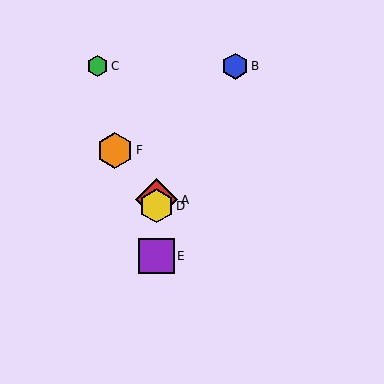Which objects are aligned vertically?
Objects A, D, E are aligned vertically.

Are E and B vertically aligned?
No, E is at x≈156 and B is at x≈235.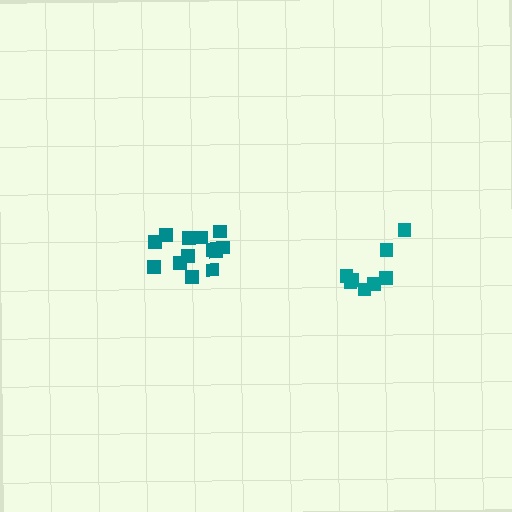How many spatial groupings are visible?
There are 2 spatial groupings.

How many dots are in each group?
Group 1: 8 dots, Group 2: 13 dots (21 total).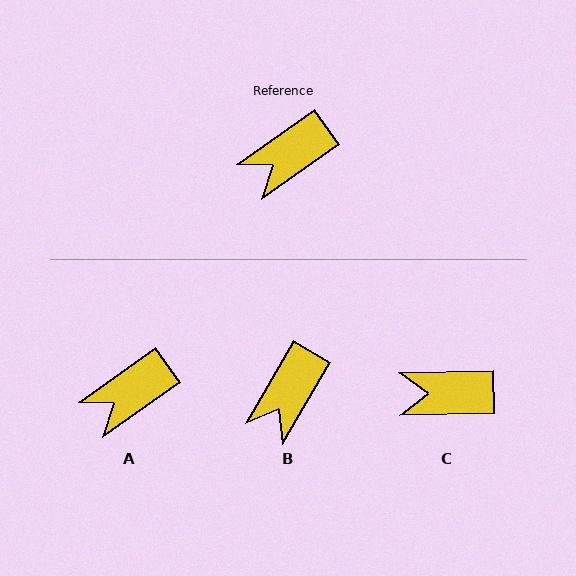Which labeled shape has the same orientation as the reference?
A.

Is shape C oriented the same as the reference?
No, it is off by about 34 degrees.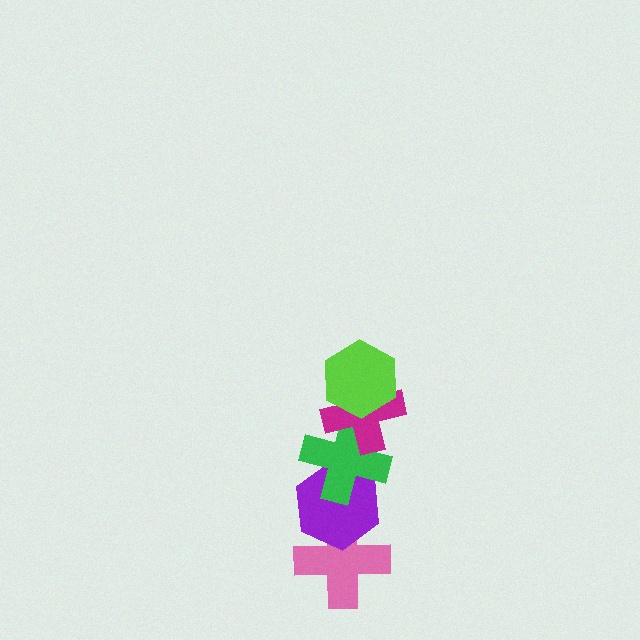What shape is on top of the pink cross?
The purple hexagon is on top of the pink cross.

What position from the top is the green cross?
The green cross is 3rd from the top.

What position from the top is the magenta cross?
The magenta cross is 2nd from the top.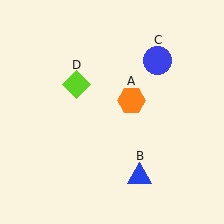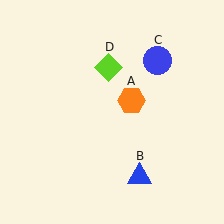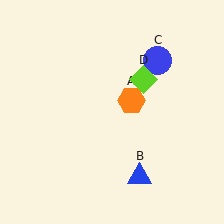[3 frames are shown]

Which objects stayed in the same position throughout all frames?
Orange hexagon (object A) and blue triangle (object B) and blue circle (object C) remained stationary.